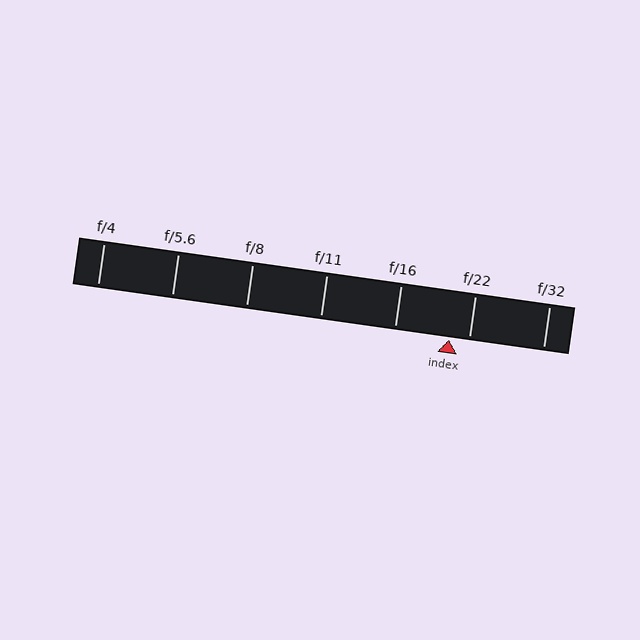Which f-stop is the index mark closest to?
The index mark is closest to f/22.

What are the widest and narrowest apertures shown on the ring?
The widest aperture shown is f/4 and the narrowest is f/32.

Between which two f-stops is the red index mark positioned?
The index mark is between f/16 and f/22.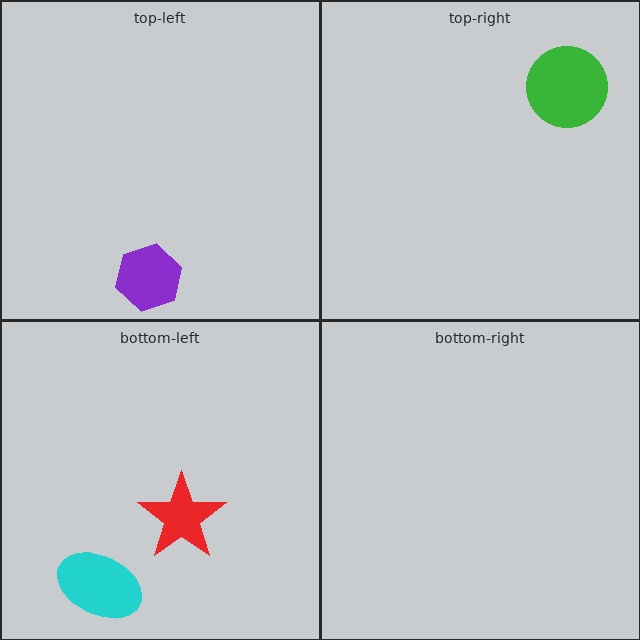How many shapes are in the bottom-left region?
2.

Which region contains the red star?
The bottom-left region.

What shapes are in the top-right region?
The green circle.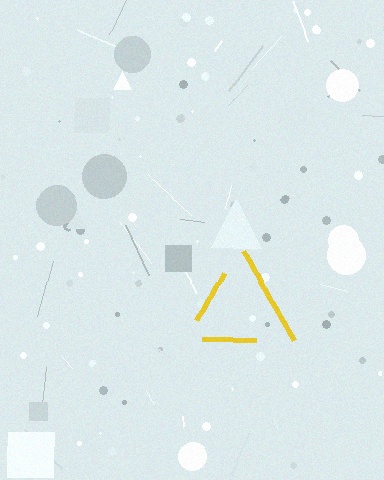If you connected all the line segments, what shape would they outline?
They would outline a triangle.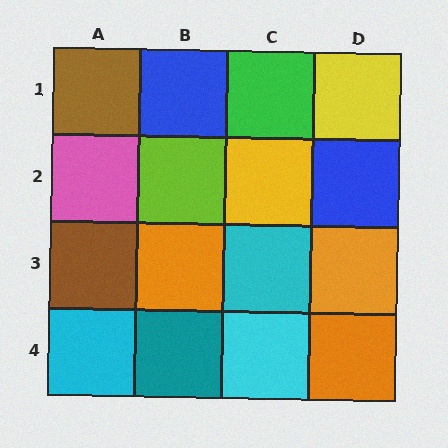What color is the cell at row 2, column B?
Lime.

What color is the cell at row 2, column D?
Blue.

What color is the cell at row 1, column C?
Green.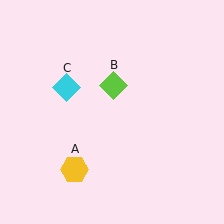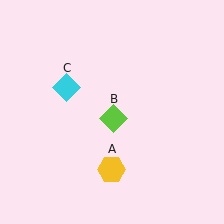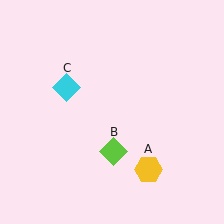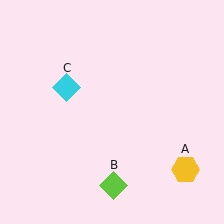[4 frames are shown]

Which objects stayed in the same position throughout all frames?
Cyan diamond (object C) remained stationary.